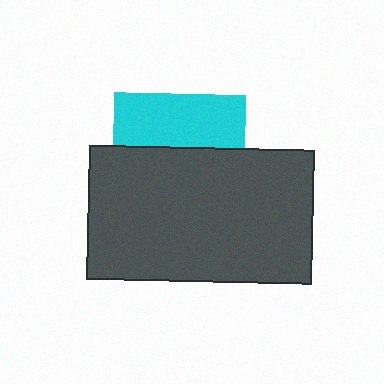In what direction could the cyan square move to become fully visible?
The cyan square could move up. That would shift it out from behind the dark gray rectangle entirely.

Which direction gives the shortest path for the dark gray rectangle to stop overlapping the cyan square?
Moving down gives the shortest separation.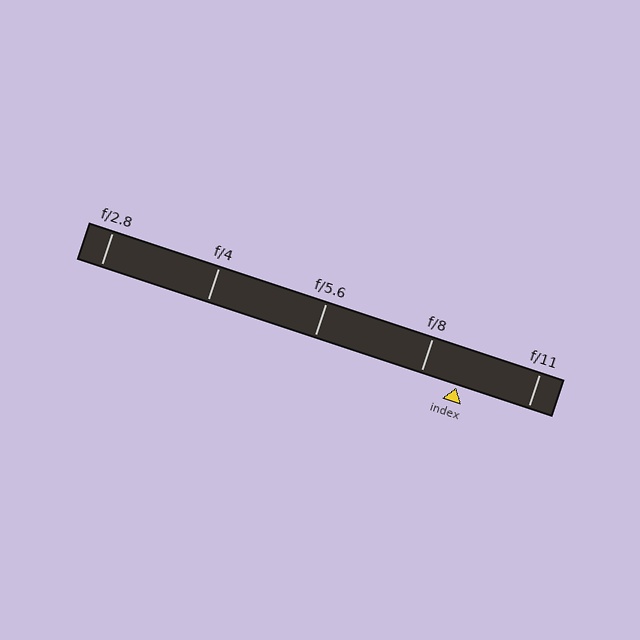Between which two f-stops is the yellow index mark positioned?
The index mark is between f/8 and f/11.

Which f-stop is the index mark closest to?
The index mark is closest to f/8.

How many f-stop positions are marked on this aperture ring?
There are 5 f-stop positions marked.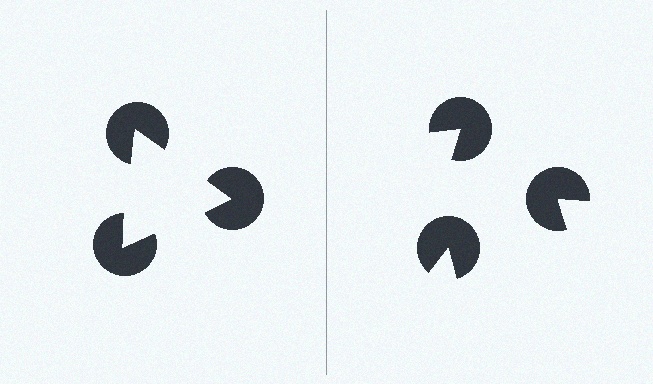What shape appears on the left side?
An illusory triangle.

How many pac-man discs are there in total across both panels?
6 — 3 on each side.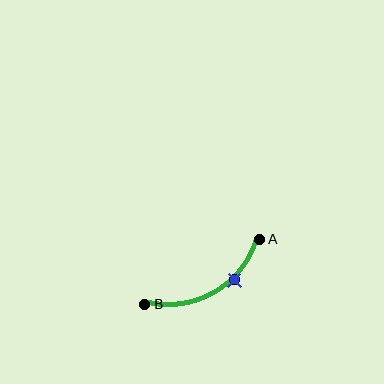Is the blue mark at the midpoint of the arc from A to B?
No. The blue mark lies on the arc but is closer to endpoint A. The arc midpoint would be at the point on the curve equidistant along the arc from both A and B.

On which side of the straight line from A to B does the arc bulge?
The arc bulges below the straight line connecting A and B.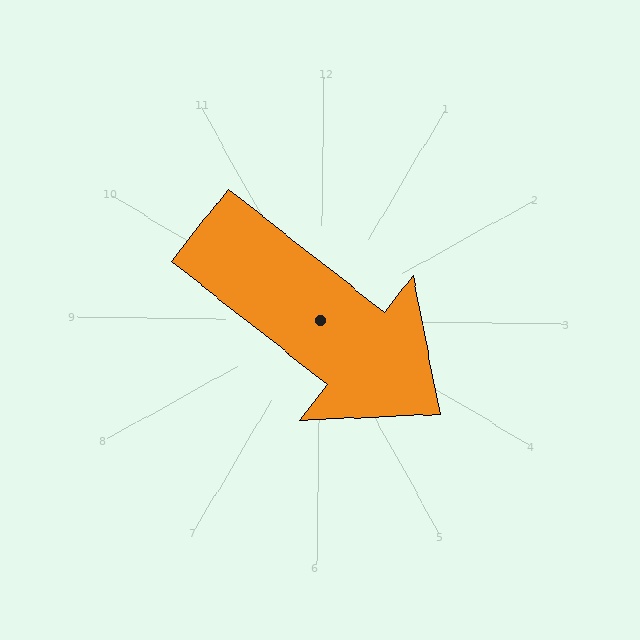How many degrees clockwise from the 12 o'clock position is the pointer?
Approximately 127 degrees.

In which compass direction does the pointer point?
Southeast.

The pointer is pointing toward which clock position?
Roughly 4 o'clock.